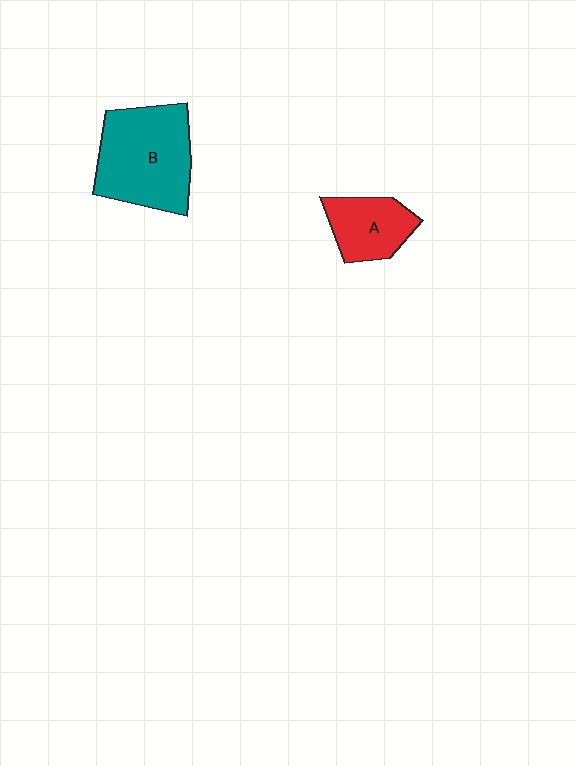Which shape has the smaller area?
Shape A (red).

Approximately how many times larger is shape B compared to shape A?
Approximately 1.9 times.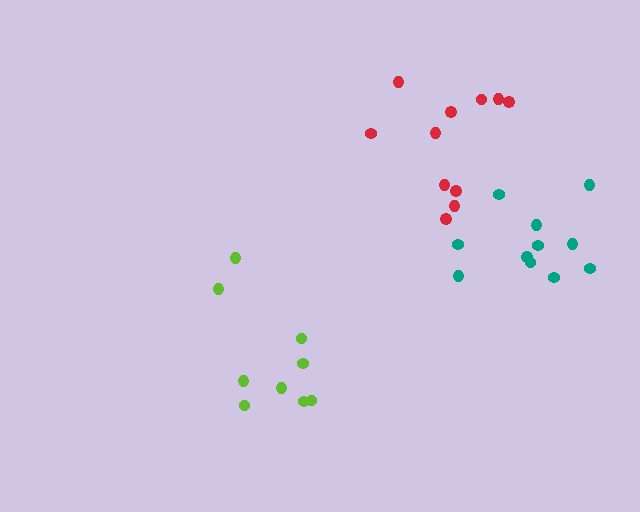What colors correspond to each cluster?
The clusters are colored: lime, red, teal.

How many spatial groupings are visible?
There are 3 spatial groupings.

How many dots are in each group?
Group 1: 9 dots, Group 2: 11 dots, Group 3: 11 dots (31 total).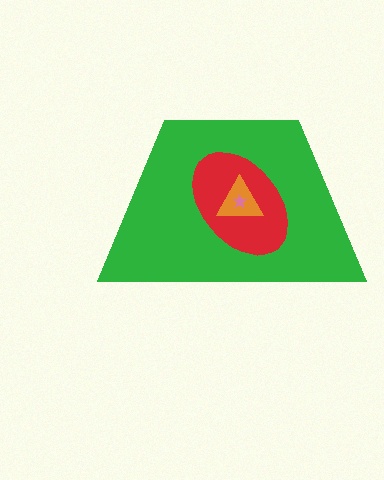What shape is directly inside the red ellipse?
The orange triangle.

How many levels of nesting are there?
4.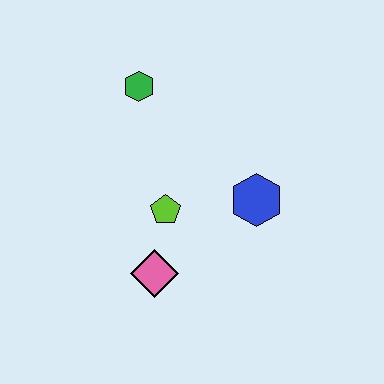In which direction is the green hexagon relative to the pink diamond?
The green hexagon is above the pink diamond.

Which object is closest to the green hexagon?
The lime pentagon is closest to the green hexagon.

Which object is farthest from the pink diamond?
The green hexagon is farthest from the pink diamond.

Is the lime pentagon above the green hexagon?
No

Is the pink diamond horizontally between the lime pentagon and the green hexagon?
Yes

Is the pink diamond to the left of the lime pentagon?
Yes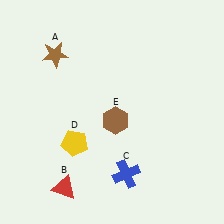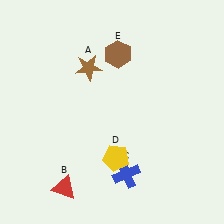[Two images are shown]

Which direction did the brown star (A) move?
The brown star (A) moved right.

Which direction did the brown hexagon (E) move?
The brown hexagon (E) moved up.